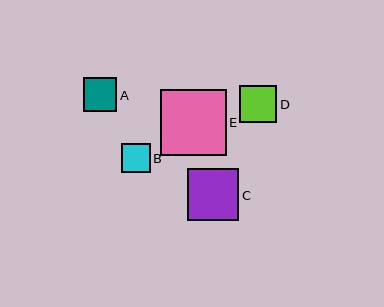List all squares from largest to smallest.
From largest to smallest: E, C, D, A, B.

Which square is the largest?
Square E is the largest with a size of approximately 66 pixels.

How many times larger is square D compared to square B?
Square D is approximately 1.3 times the size of square B.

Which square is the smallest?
Square B is the smallest with a size of approximately 29 pixels.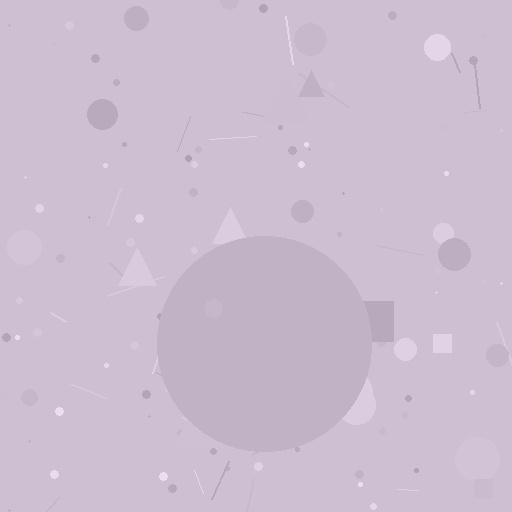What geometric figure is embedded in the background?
A circle is embedded in the background.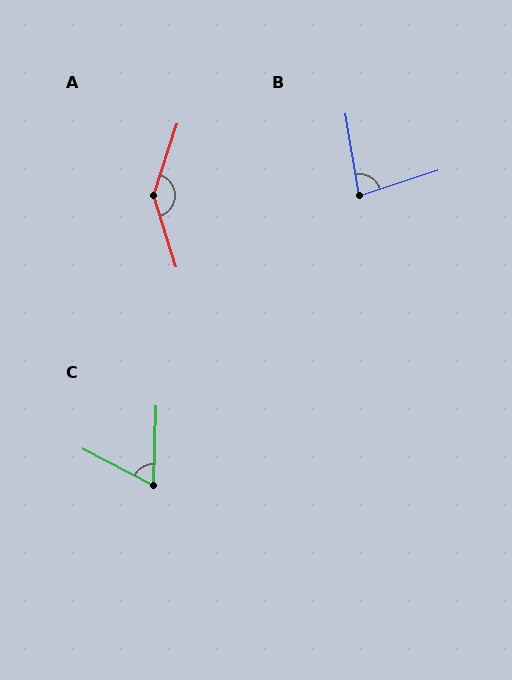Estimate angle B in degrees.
Approximately 82 degrees.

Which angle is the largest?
A, at approximately 144 degrees.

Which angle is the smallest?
C, at approximately 64 degrees.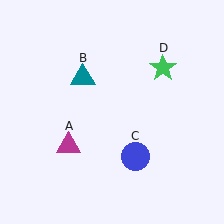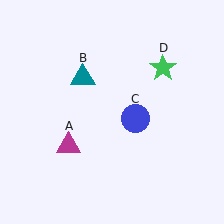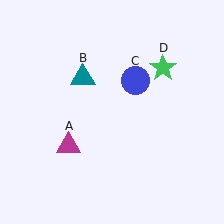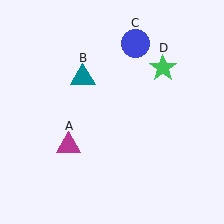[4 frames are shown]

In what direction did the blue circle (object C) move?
The blue circle (object C) moved up.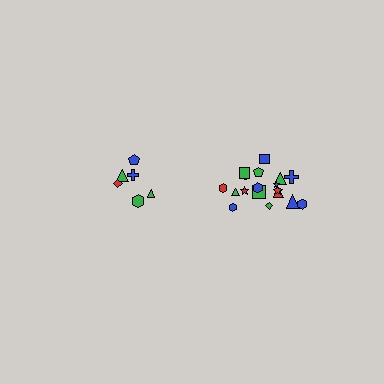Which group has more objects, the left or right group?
The right group.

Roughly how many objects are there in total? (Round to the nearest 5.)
Roughly 25 objects in total.